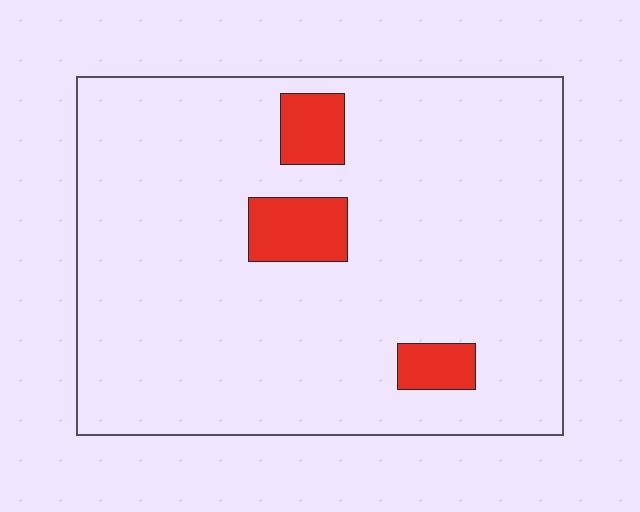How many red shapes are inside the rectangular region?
3.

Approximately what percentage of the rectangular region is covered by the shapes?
Approximately 10%.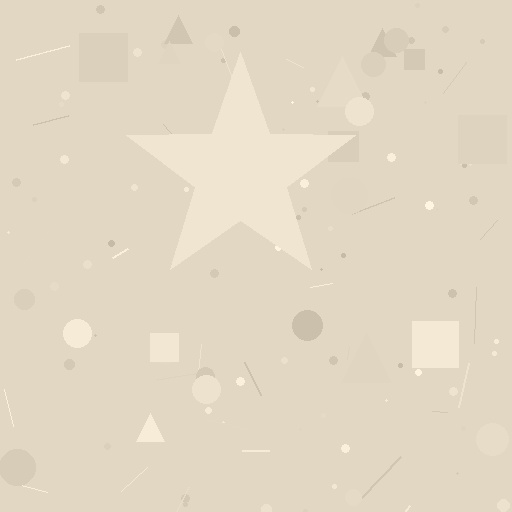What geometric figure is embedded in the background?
A star is embedded in the background.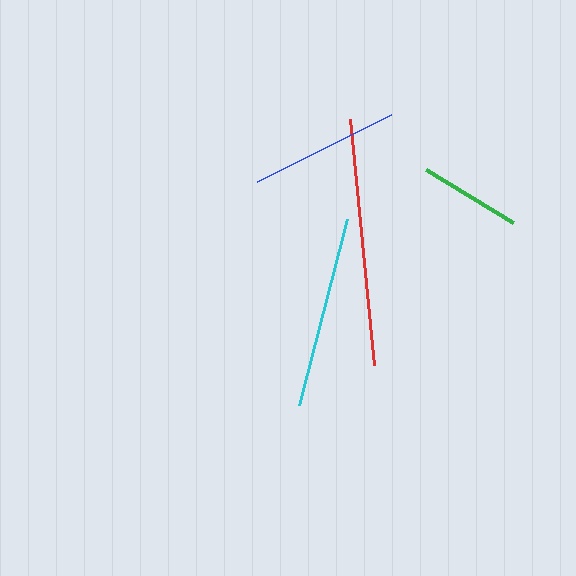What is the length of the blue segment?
The blue segment is approximately 150 pixels long.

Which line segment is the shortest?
The green line is the shortest at approximately 101 pixels.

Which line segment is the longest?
The red line is the longest at approximately 247 pixels.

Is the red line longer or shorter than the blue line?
The red line is longer than the blue line.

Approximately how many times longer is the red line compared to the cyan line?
The red line is approximately 1.3 times the length of the cyan line.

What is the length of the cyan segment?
The cyan segment is approximately 192 pixels long.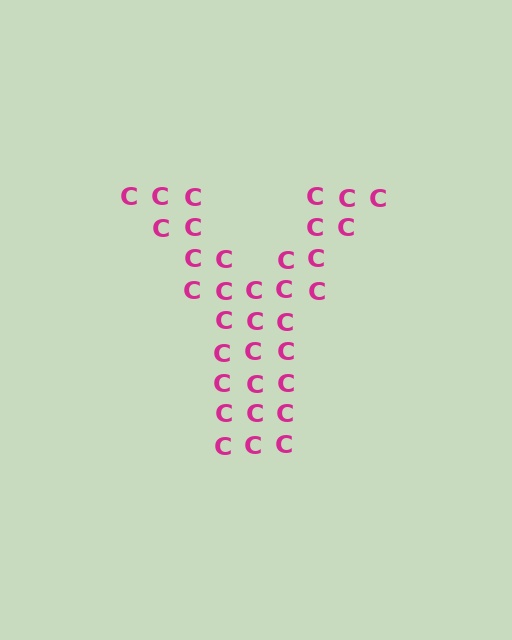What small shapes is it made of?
It is made of small letter C's.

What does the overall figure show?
The overall figure shows the letter Y.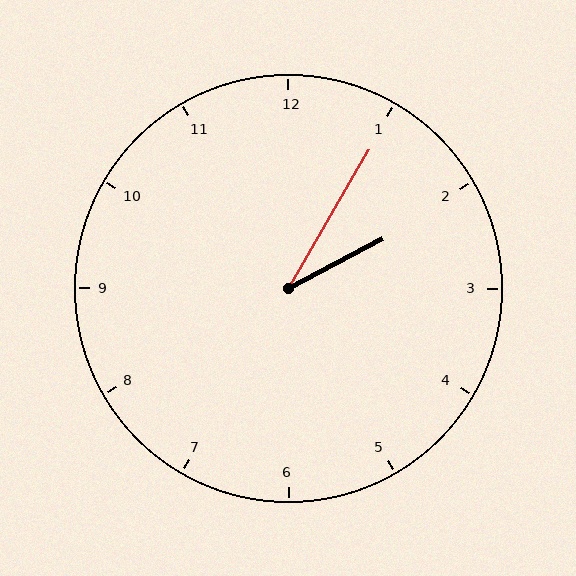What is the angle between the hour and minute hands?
Approximately 32 degrees.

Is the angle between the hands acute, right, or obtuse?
It is acute.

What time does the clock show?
2:05.